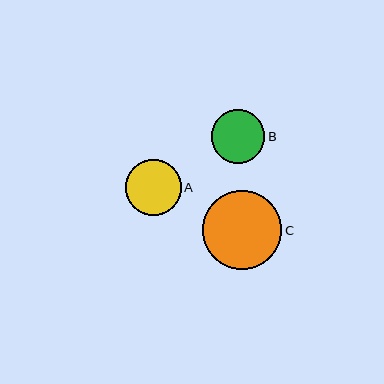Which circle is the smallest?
Circle B is the smallest with a size of approximately 53 pixels.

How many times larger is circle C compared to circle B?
Circle C is approximately 1.5 times the size of circle B.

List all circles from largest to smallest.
From largest to smallest: C, A, B.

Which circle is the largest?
Circle C is the largest with a size of approximately 79 pixels.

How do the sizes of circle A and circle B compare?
Circle A and circle B are approximately the same size.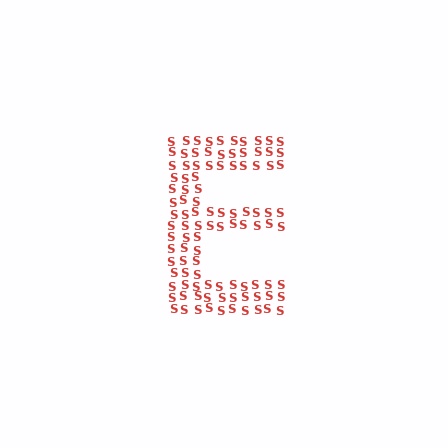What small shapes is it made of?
It is made of small letter S's.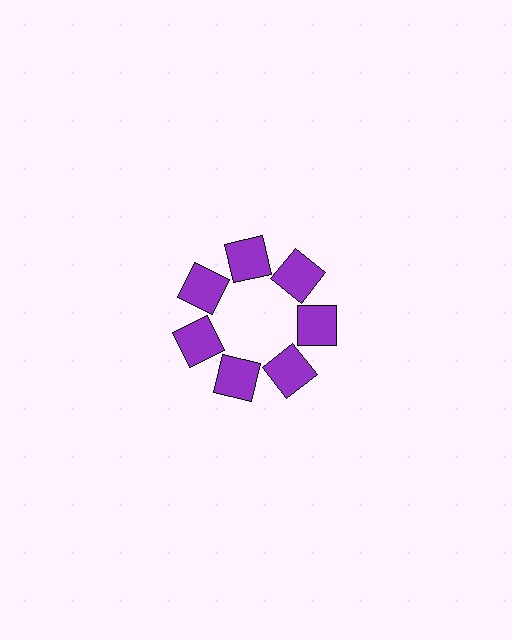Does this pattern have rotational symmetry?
Yes, this pattern has 7-fold rotational symmetry. It looks the same after rotating 51 degrees around the center.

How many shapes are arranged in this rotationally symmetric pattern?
There are 7 shapes, arranged in 7 groups of 1.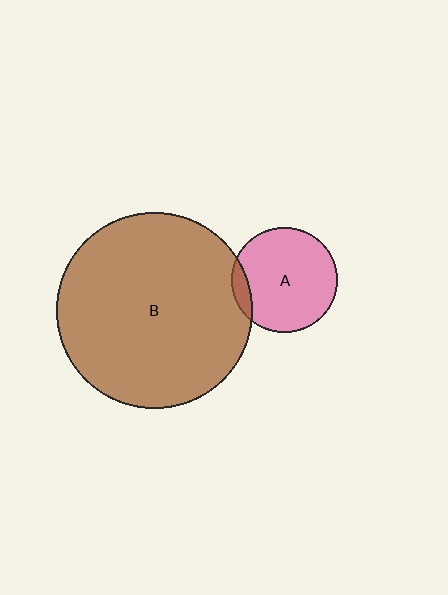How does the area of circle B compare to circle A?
Approximately 3.4 times.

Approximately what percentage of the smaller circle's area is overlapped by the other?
Approximately 10%.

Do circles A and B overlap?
Yes.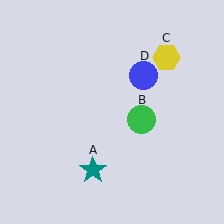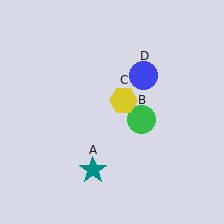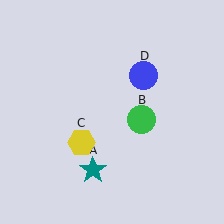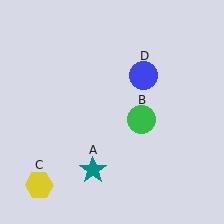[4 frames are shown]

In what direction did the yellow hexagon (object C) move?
The yellow hexagon (object C) moved down and to the left.